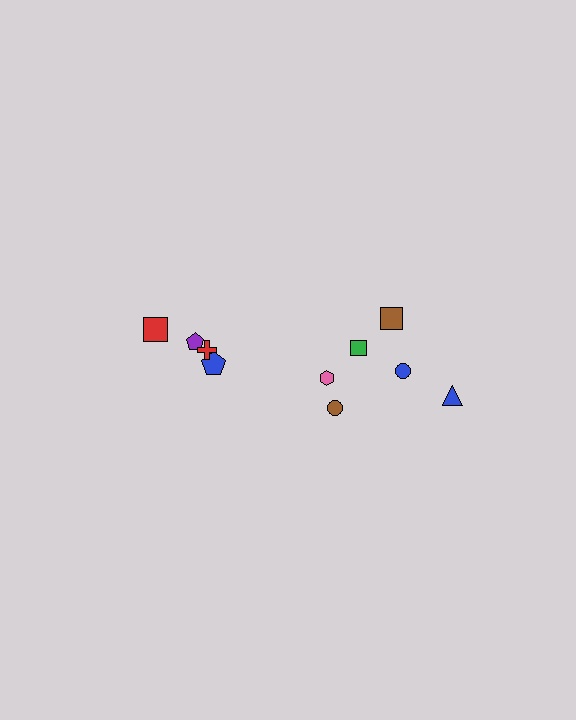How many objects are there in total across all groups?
There are 10 objects.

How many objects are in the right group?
There are 6 objects.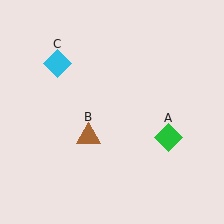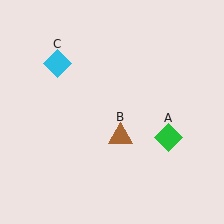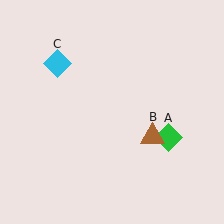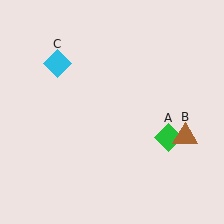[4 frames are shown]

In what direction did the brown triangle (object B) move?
The brown triangle (object B) moved right.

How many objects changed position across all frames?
1 object changed position: brown triangle (object B).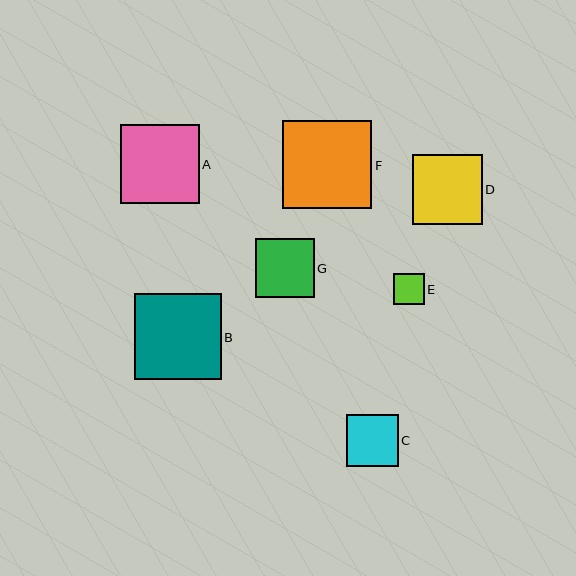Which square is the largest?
Square F is the largest with a size of approximately 89 pixels.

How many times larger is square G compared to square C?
Square G is approximately 1.1 times the size of square C.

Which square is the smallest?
Square E is the smallest with a size of approximately 31 pixels.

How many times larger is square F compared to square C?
Square F is approximately 1.7 times the size of square C.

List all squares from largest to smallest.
From largest to smallest: F, B, A, D, G, C, E.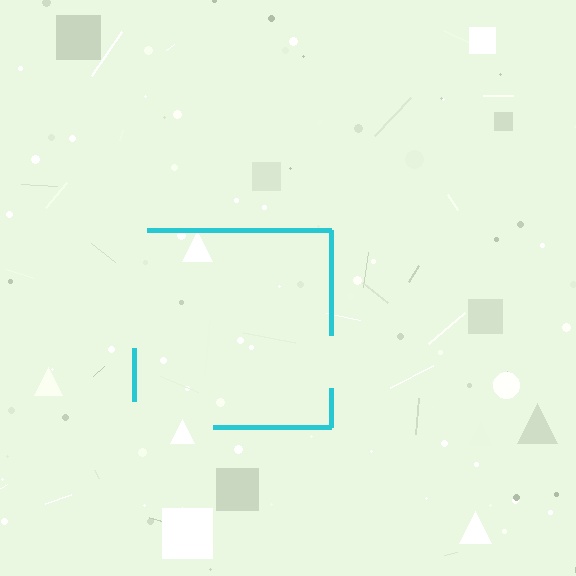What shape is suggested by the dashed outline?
The dashed outline suggests a square.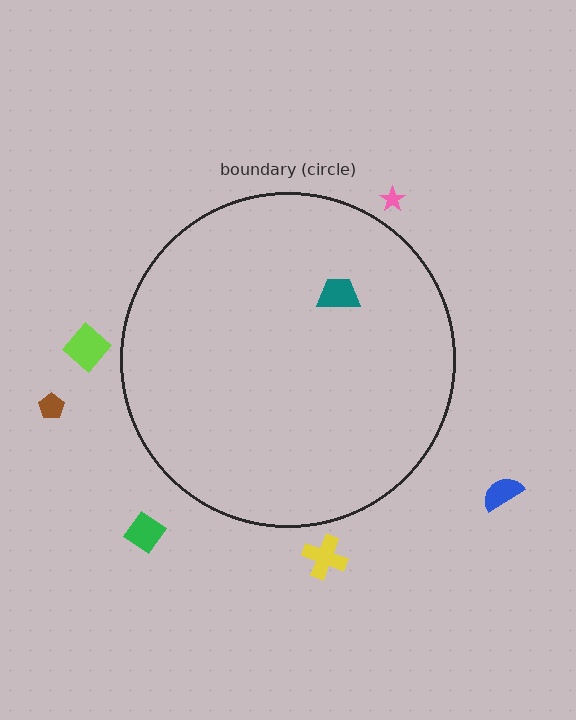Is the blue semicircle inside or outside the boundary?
Outside.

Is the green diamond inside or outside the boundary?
Outside.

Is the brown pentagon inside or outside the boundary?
Outside.